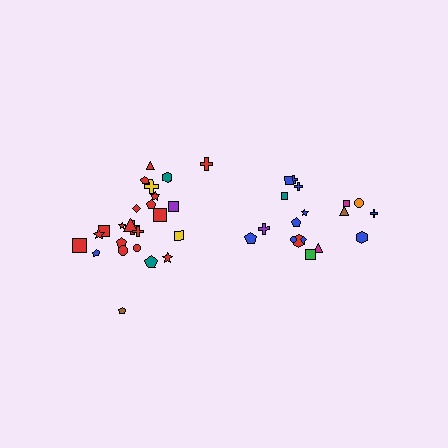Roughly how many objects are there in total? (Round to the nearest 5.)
Roughly 45 objects in total.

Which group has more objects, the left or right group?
The left group.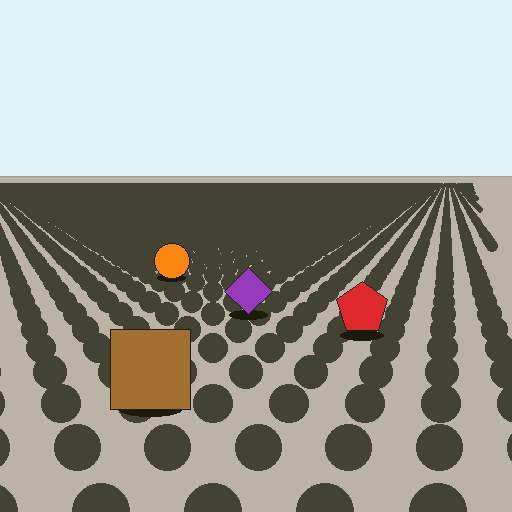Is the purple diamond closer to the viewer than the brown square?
No. The brown square is closer — you can tell from the texture gradient: the ground texture is coarser near it.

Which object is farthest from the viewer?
The orange circle is farthest from the viewer. It appears smaller and the ground texture around it is denser.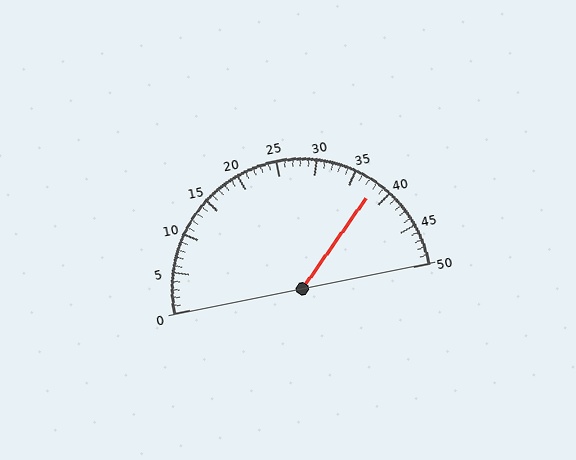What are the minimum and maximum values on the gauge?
The gauge ranges from 0 to 50.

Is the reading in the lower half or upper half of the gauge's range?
The reading is in the upper half of the range (0 to 50).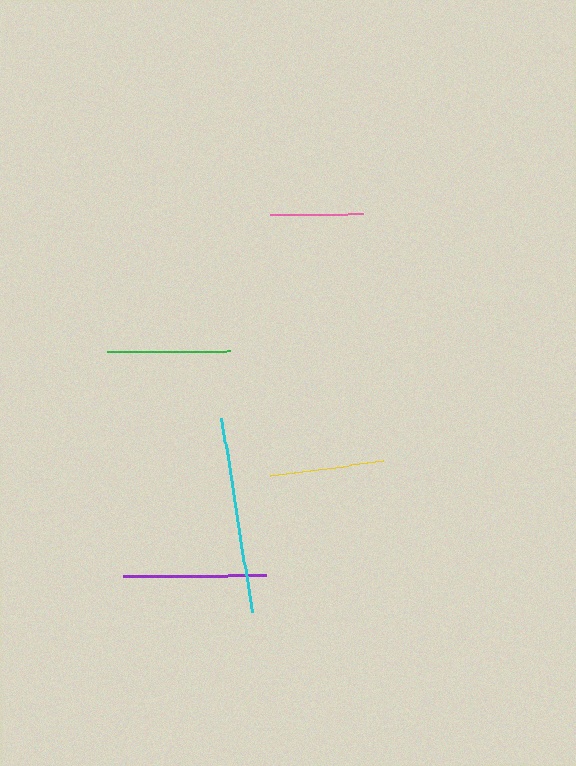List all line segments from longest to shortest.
From longest to shortest: cyan, purple, green, yellow, pink.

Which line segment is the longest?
The cyan line is the longest at approximately 197 pixels.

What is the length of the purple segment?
The purple segment is approximately 143 pixels long.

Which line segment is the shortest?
The pink line is the shortest at approximately 93 pixels.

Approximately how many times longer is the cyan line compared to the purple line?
The cyan line is approximately 1.4 times the length of the purple line.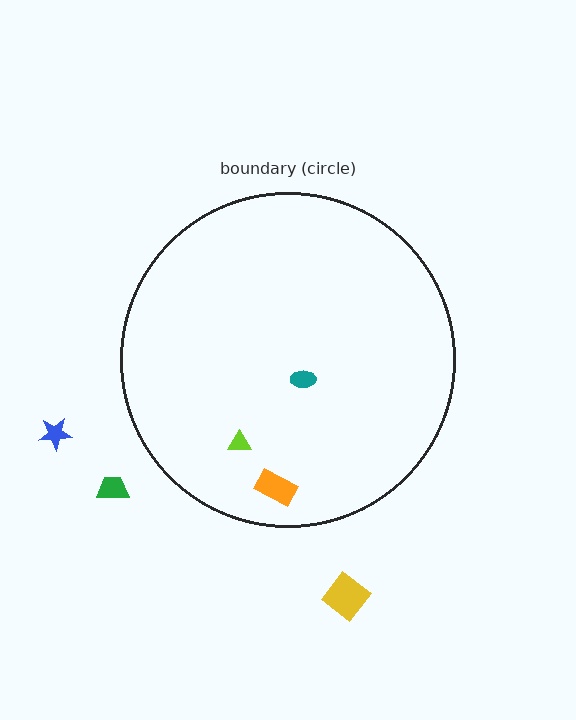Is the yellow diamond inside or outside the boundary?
Outside.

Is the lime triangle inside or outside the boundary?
Inside.